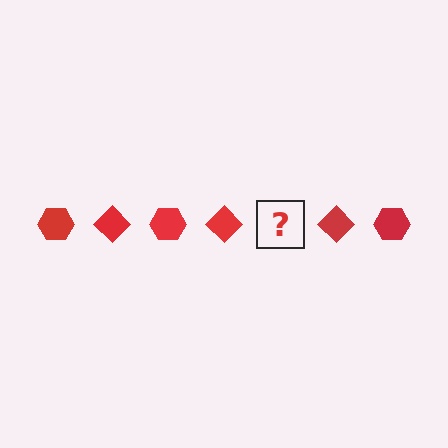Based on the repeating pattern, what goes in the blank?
The blank should be a red hexagon.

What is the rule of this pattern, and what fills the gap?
The rule is that the pattern cycles through hexagon, diamond shapes in red. The gap should be filled with a red hexagon.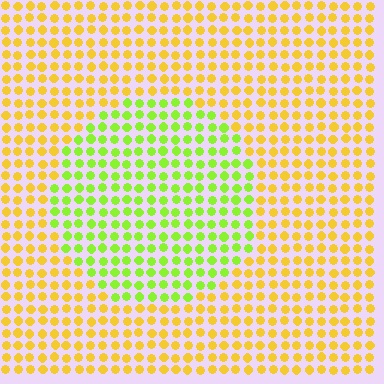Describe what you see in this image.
The image is filled with small yellow elements in a uniform arrangement. A circle-shaped region is visible where the elements are tinted to a slightly different hue, forming a subtle color boundary.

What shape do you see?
I see a circle.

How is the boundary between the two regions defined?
The boundary is defined purely by a slight shift in hue (about 45 degrees). Spacing, size, and orientation are identical on both sides.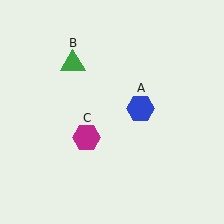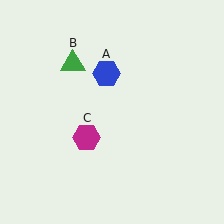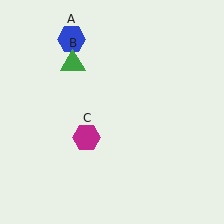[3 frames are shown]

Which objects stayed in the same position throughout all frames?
Green triangle (object B) and magenta hexagon (object C) remained stationary.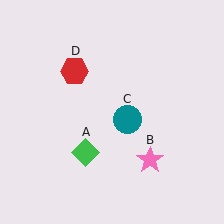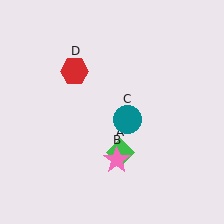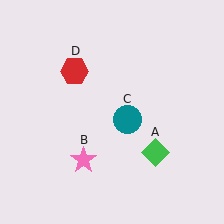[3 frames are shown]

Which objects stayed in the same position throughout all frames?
Teal circle (object C) and red hexagon (object D) remained stationary.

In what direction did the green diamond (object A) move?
The green diamond (object A) moved right.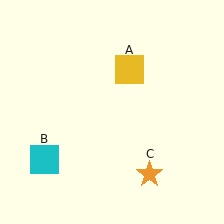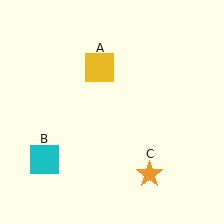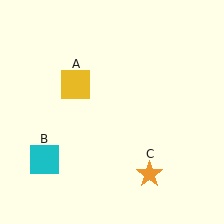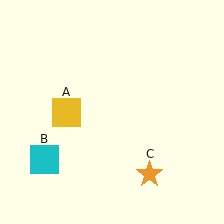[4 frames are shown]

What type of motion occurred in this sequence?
The yellow square (object A) rotated counterclockwise around the center of the scene.